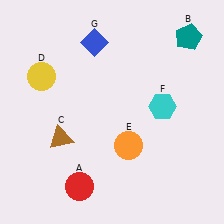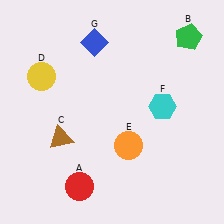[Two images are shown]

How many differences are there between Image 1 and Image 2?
There is 1 difference between the two images.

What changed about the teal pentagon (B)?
In Image 1, B is teal. In Image 2, it changed to green.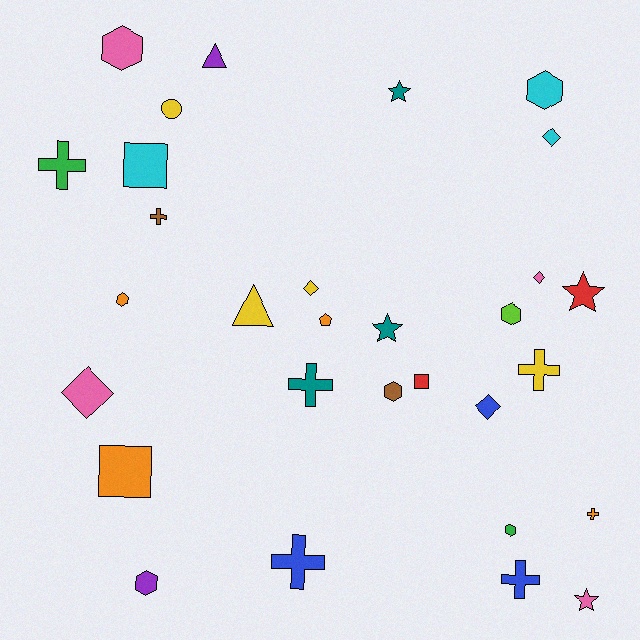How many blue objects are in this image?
There are 3 blue objects.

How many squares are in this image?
There are 3 squares.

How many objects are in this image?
There are 30 objects.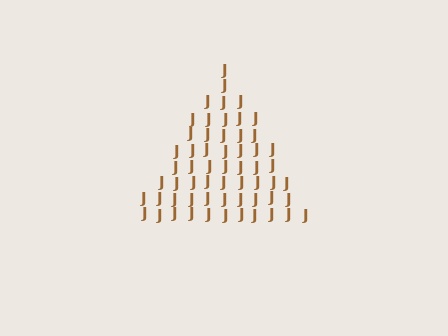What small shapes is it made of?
It is made of small letter J's.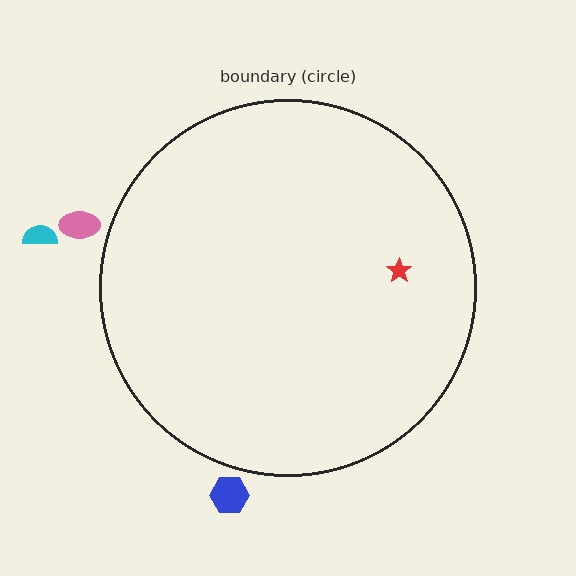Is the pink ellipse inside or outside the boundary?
Outside.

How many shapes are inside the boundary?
1 inside, 3 outside.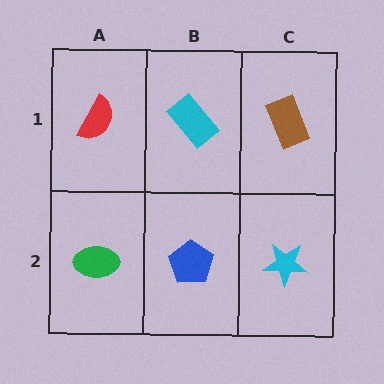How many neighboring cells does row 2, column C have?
2.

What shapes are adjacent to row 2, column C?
A brown rectangle (row 1, column C), a blue pentagon (row 2, column B).